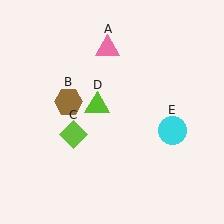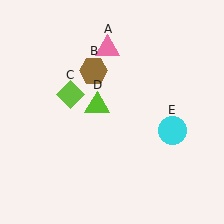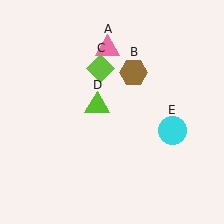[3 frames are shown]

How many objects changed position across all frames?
2 objects changed position: brown hexagon (object B), lime diamond (object C).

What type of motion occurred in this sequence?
The brown hexagon (object B), lime diamond (object C) rotated clockwise around the center of the scene.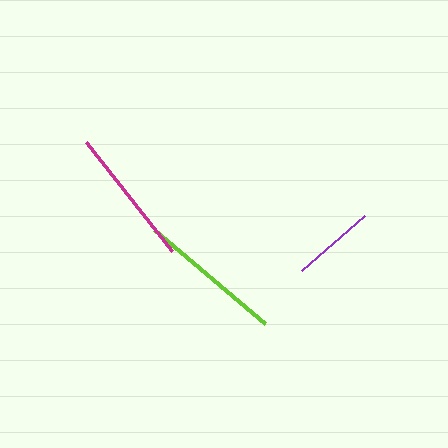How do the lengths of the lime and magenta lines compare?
The lime and magenta lines are approximately the same length.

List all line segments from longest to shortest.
From longest to shortest: lime, magenta, purple.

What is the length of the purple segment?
The purple segment is approximately 83 pixels long.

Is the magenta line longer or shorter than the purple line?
The magenta line is longer than the purple line.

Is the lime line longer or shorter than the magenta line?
The lime line is longer than the magenta line.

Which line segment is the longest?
The lime line is the longest at approximately 146 pixels.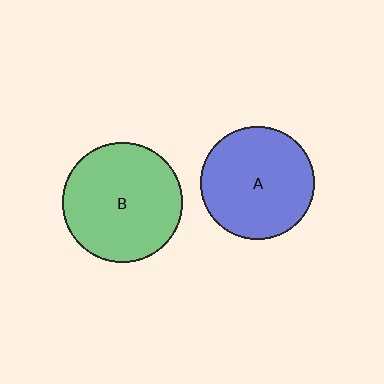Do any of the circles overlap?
No, none of the circles overlap.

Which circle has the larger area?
Circle B (green).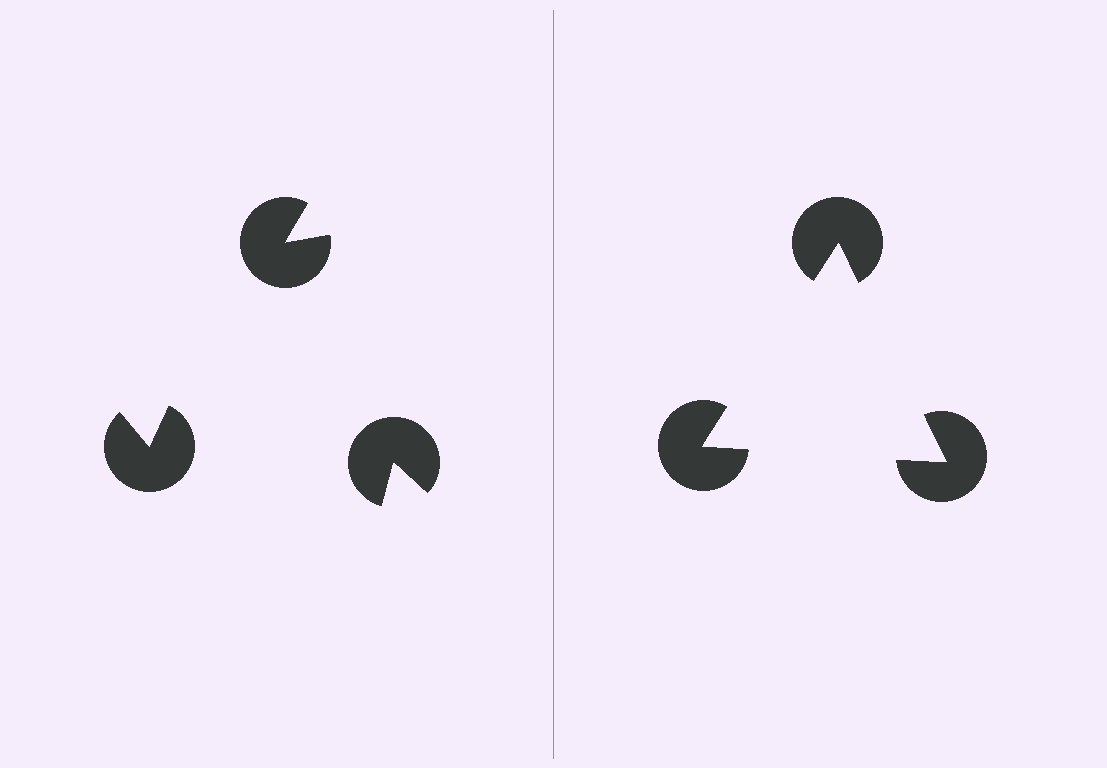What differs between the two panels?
The pac-man discs are positioned identically on both sides; only the wedge orientations differ. On the right they align to a triangle; on the left they are misaligned.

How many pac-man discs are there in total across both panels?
6 — 3 on each side.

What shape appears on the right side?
An illusory triangle.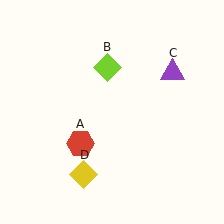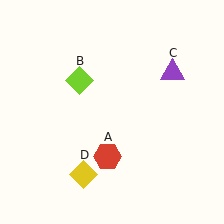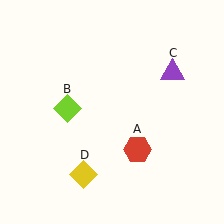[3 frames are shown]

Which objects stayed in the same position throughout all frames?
Purple triangle (object C) and yellow diamond (object D) remained stationary.